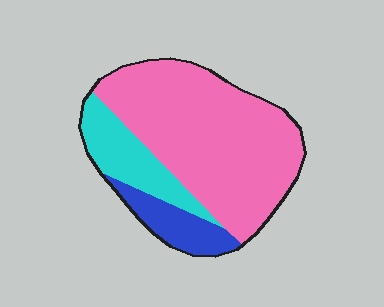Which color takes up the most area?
Pink, at roughly 70%.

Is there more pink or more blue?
Pink.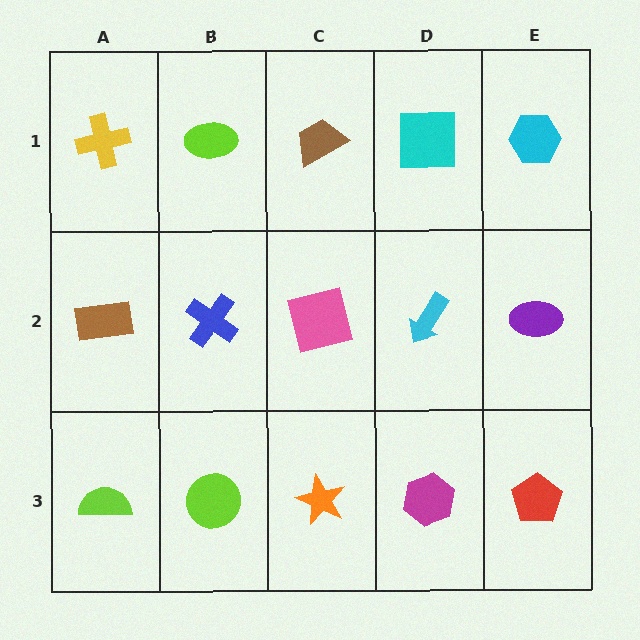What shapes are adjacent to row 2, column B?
A lime ellipse (row 1, column B), a lime circle (row 3, column B), a brown rectangle (row 2, column A), a pink square (row 2, column C).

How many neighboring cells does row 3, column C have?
3.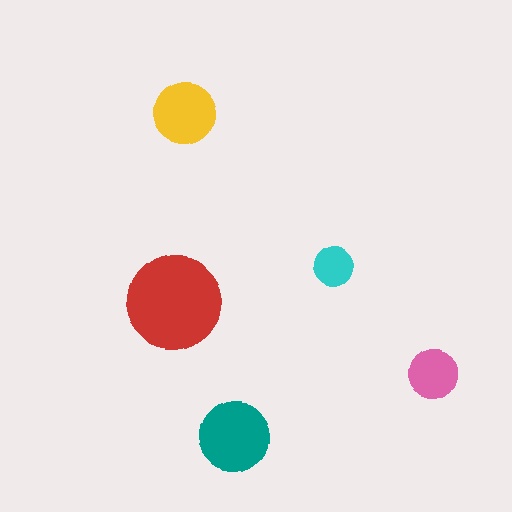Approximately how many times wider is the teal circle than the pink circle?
About 1.5 times wider.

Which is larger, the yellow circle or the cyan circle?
The yellow one.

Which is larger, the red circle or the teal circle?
The red one.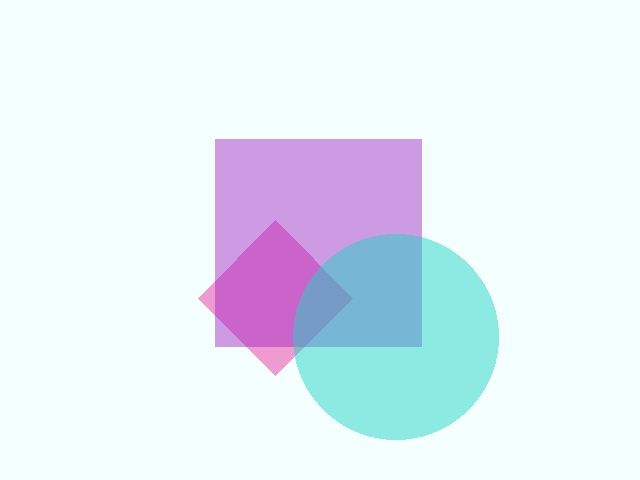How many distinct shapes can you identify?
There are 3 distinct shapes: a pink diamond, a purple square, a cyan circle.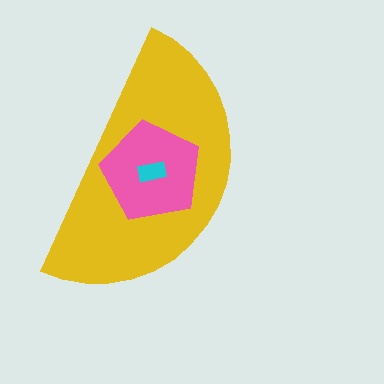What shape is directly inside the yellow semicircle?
The pink pentagon.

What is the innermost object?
The cyan rectangle.